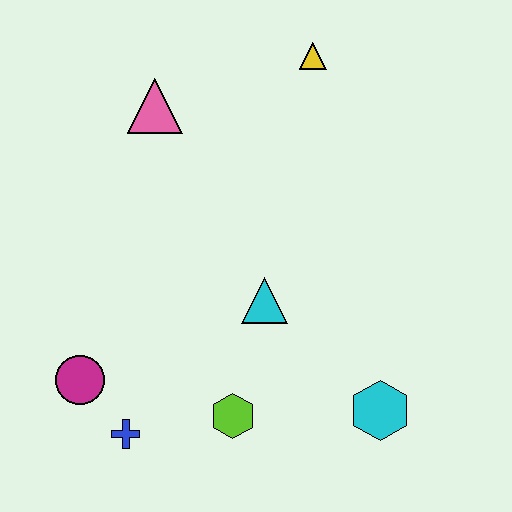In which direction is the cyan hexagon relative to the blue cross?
The cyan hexagon is to the right of the blue cross.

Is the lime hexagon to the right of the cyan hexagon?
No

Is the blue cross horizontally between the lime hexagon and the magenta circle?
Yes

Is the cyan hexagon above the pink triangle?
No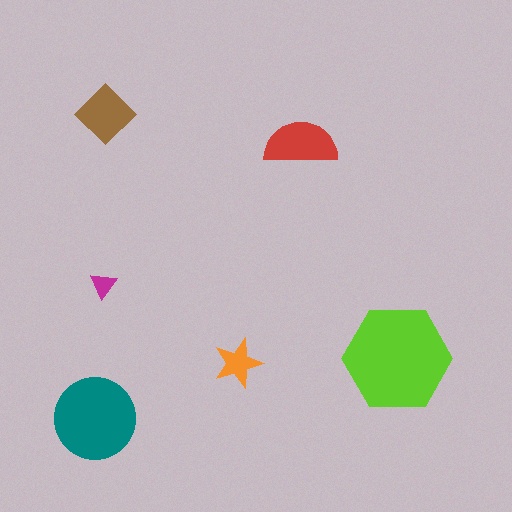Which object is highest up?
The brown diamond is topmost.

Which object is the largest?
The lime hexagon.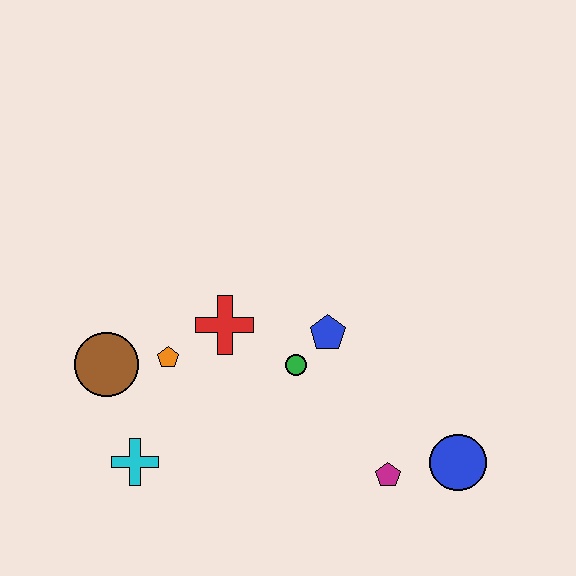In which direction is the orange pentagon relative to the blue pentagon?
The orange pentagon is to the left of the blue pentagon.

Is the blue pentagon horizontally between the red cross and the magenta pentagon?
Yes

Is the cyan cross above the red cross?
No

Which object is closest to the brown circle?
The orange pentagon is closest to the brown circle.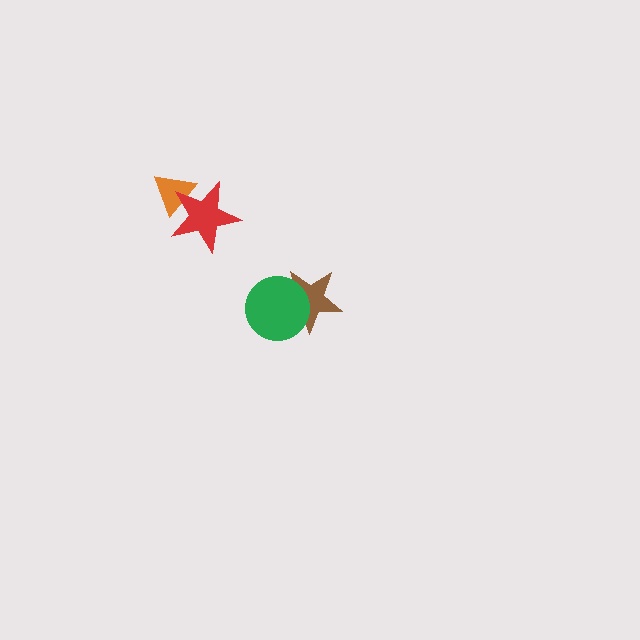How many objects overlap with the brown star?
1 object overlaps with the brown star.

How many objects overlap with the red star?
1 object overlaps with the red star.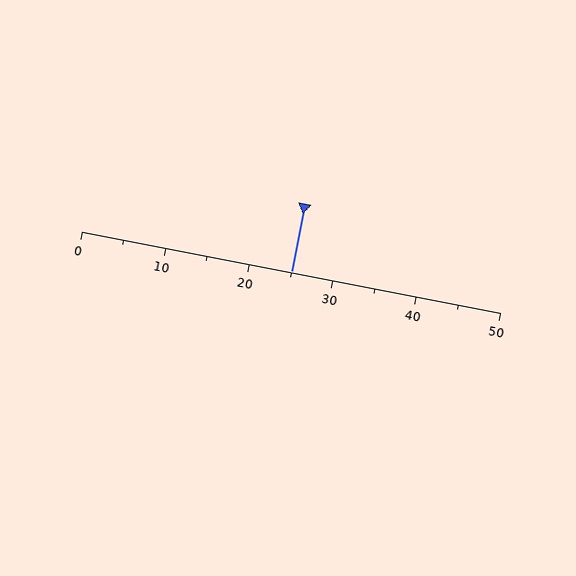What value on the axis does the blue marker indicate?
The marker indicates approximately 25.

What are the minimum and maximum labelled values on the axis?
The axis runs from 0 to 50.